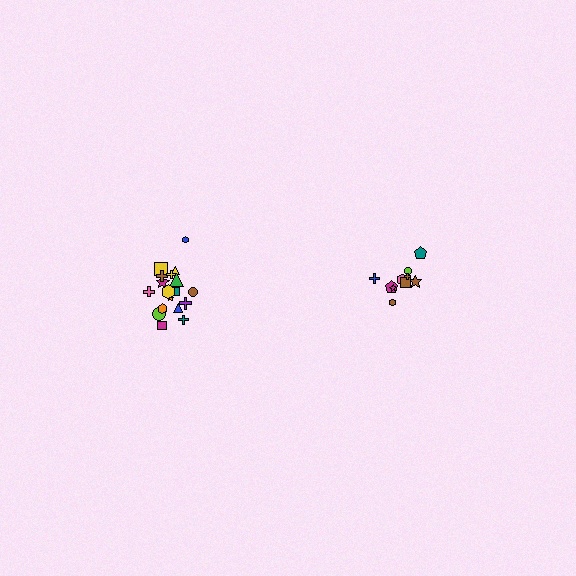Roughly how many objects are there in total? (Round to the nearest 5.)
Roughly 30 objects in total.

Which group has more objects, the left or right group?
The left group.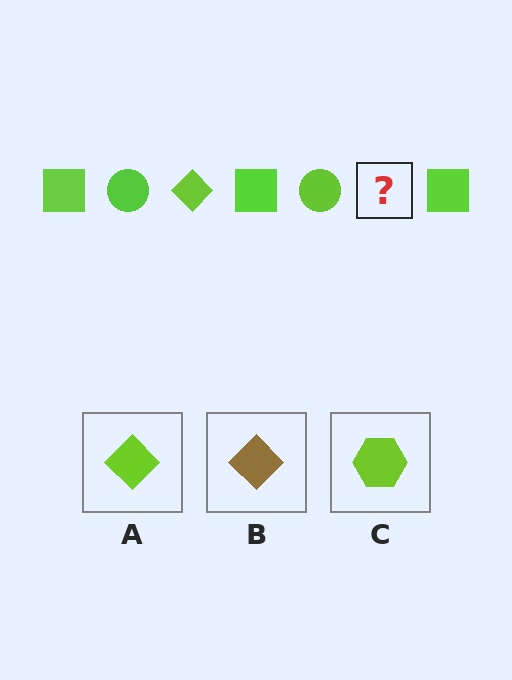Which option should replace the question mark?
Option A.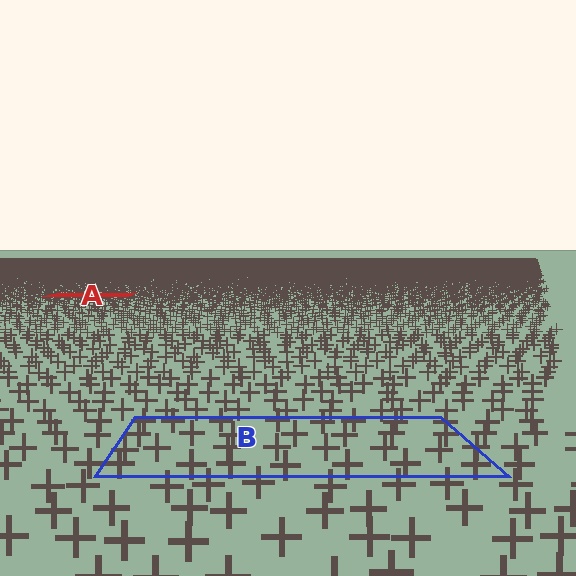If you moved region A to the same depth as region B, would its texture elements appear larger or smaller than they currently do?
They would appear larger. At a closer depth, the same texture elements are projected at a bigger on-screen size.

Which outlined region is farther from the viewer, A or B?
Region A is farther from the viewer — the texture elements inside it appear smaller and more densely packed.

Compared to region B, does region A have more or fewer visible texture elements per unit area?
Region A has more texture elements per unit area — they are packed more densely because it is farther away.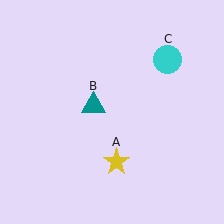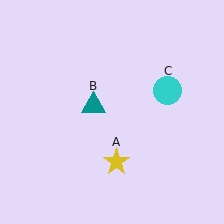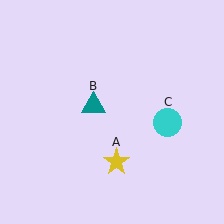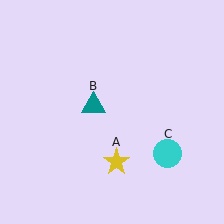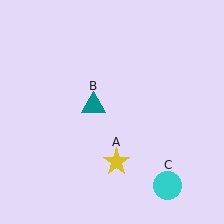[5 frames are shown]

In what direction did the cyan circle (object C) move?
The cyan circle (object C) moved down.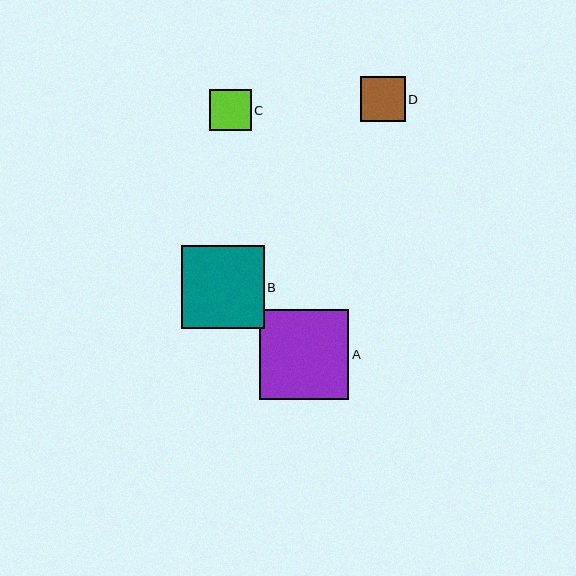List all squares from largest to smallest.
From largest to smallest: A, B, D, C.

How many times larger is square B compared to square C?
Square B is approximately 2.0 times the size of square C.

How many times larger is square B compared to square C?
Square B is approximately 2.0 times the size of square C.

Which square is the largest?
Square A is the largest with a size of approximately 90 pixels.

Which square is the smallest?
Square C is the smallest with a size of approximately 42 pixels.